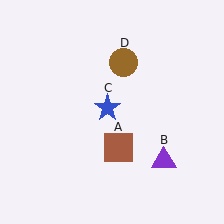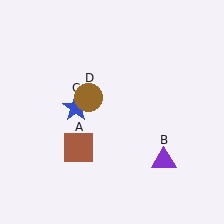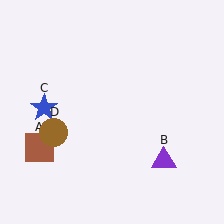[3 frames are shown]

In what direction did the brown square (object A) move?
The brown square (object A) moved left.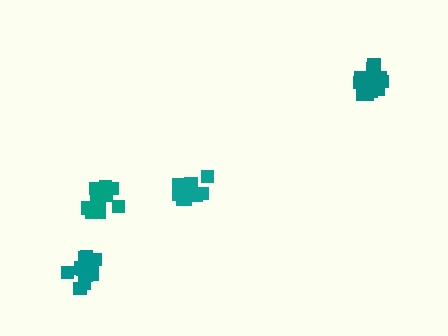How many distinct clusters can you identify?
There are 4 distinct clusters.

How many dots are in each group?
Group 1: 15 dots, Group 2: 14 dots, Group 3: 11 dots, Group 4: 15 dots (55 total).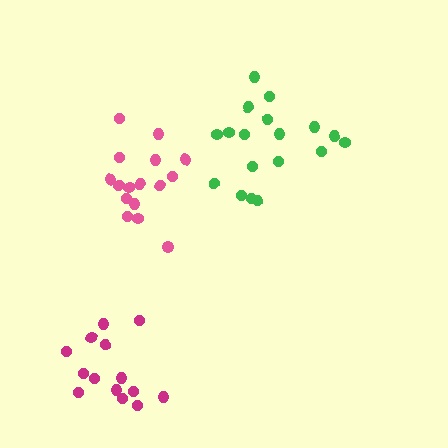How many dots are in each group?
Group 1: 18 dots, Group 2: 14 dots, Group 3: 16 dots (48 total).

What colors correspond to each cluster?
The clusters are colored: green, magenta, pink.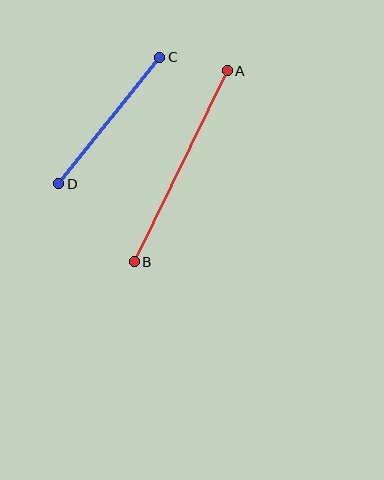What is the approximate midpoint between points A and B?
The midpoint is at approximately (181, 166) pixels.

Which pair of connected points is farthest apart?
Points A and B are farthest apart.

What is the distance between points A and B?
The distance is approximately 212 pixels.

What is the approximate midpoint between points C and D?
The midpoint is at approximately (109, 120) pixels.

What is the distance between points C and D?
The distance is approximately 162 pixels.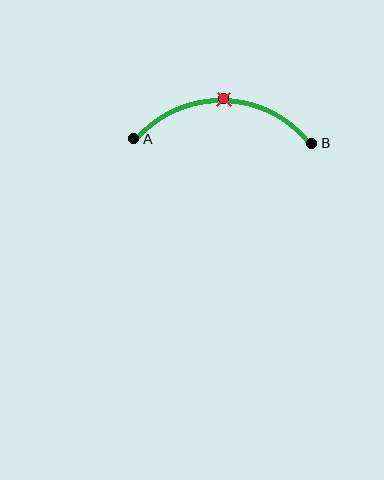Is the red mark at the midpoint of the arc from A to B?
Yes. The red mark lies on the arc at equal arc-length from both A and B — it is the arc midpoint.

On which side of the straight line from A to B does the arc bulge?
The arc bulges above the straight line connecting A and B.